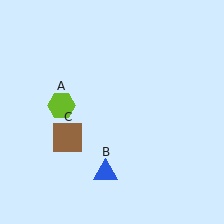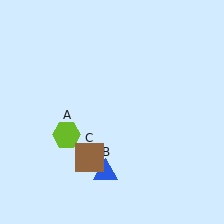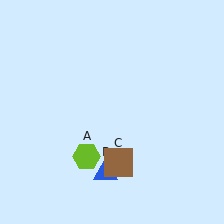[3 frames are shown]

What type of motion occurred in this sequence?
The lime hexagon (object A), brown square (object C) rotated counterclockwise around the center of the scene.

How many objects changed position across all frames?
2 objects changed position: lime hexagon (object A), brown square (object C).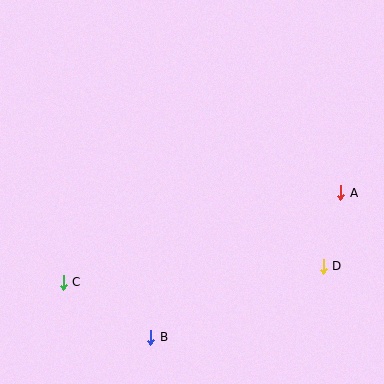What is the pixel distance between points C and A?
The distance between C and A is 291 pixels.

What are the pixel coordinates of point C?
Point C is at (63, 282).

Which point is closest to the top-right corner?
Point A is closest to the top-right corner.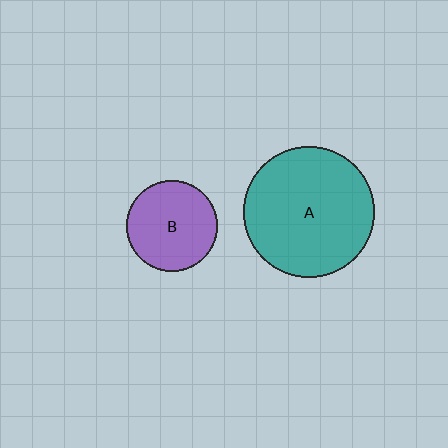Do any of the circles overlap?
No, none of the circles overlap.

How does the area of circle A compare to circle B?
Approximately 2.1 times.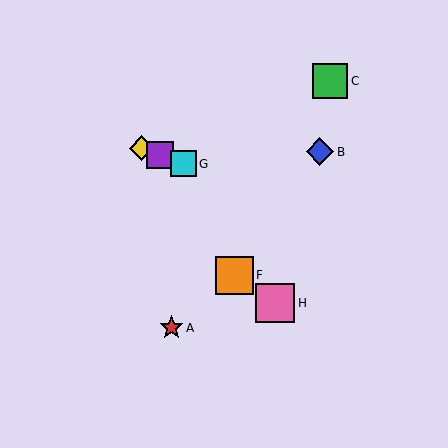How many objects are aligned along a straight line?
3 objects (D, E, G) are aligned along a straight line.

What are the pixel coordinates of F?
Object F is at (234, 275).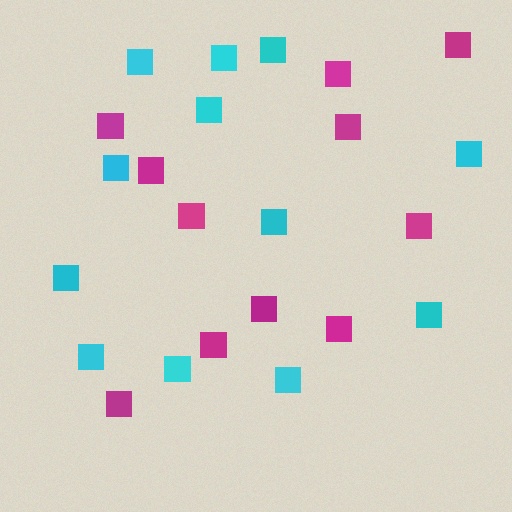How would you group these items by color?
There are 2 groups: one group of magenta squares (11) and one group of cyan squares (12).